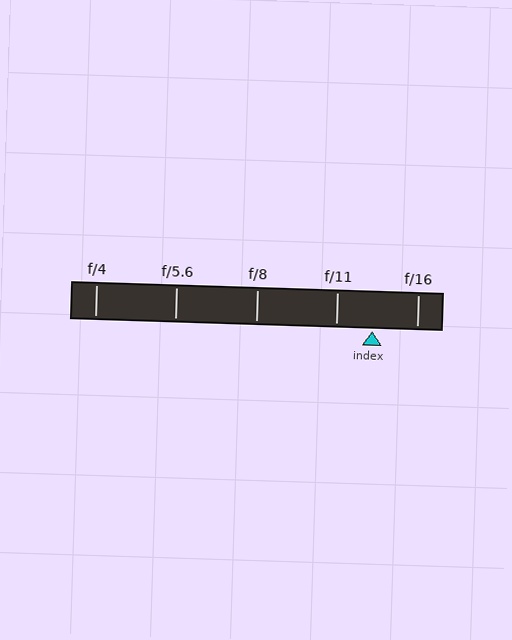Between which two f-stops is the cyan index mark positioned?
The index mark is between f/11 and f/16.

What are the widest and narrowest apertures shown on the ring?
The widest aperture shown is f/4 and the narrowest is f/16.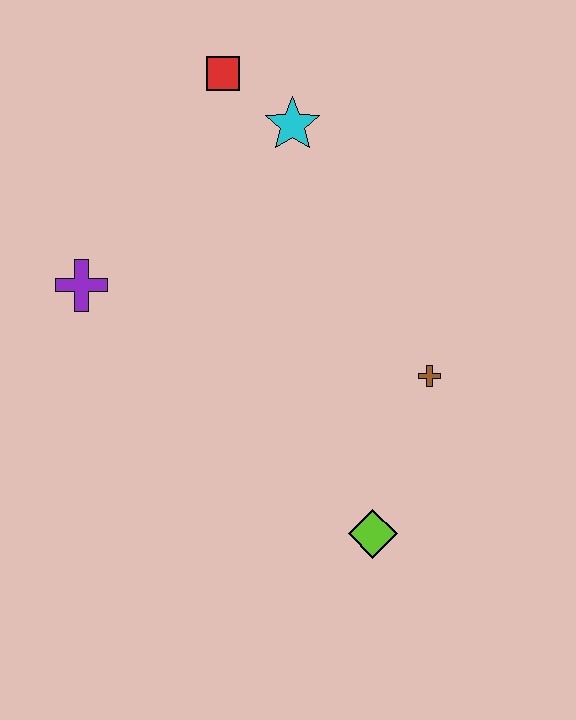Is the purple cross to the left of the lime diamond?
Yes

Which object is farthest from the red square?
The lime diamond is farthest from the red square.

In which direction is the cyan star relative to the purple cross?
The cyan star is to the right of the purple cross.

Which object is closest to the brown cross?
The lime diamond is closest to the brown cross.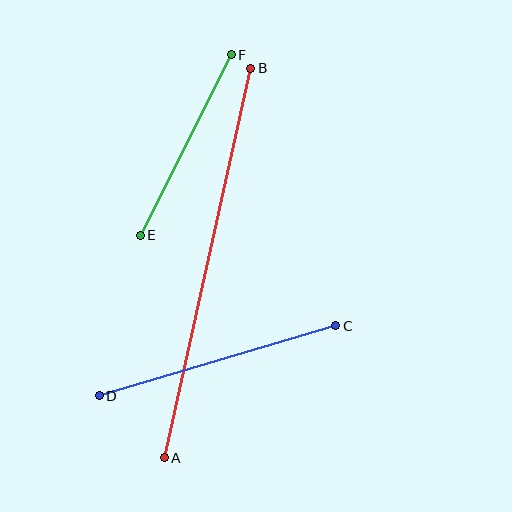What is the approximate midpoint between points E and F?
The midpoint is at approximately (186, 145) pixels.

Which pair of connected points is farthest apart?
Points A and B are farthest apart.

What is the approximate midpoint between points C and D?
The midpoint is at approximately (218, 361) pixels.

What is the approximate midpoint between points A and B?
The midpoint is at approximately (208, 263) pixels.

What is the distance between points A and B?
The distance is approximately 399 pixels.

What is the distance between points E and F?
The distance is approximately 202 pixels.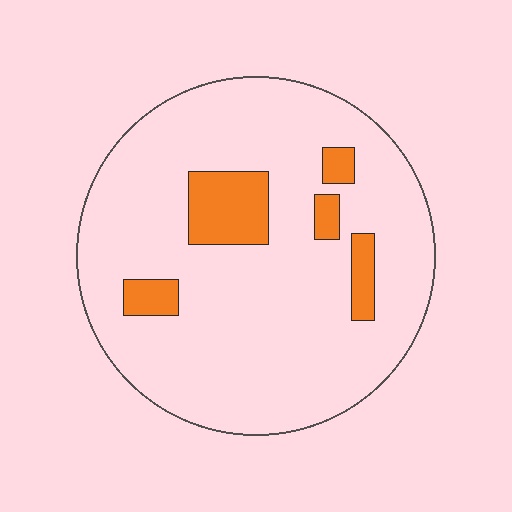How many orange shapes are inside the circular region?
5.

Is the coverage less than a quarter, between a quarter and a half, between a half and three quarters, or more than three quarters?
Less than a quarter.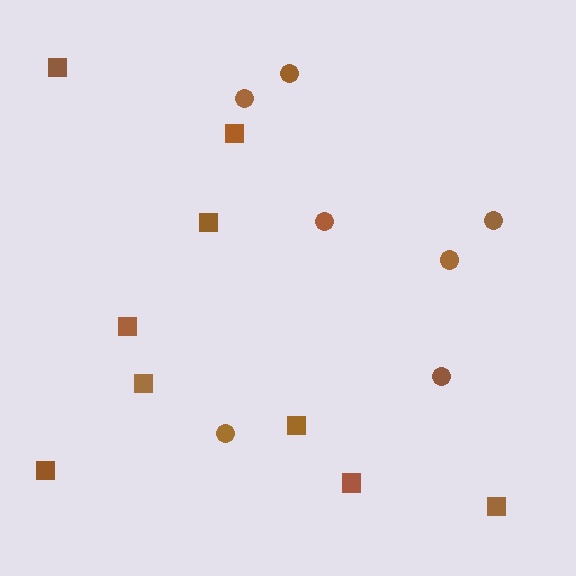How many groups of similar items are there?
There are 2 groups: one group of squares (9) and one group of circles (7).